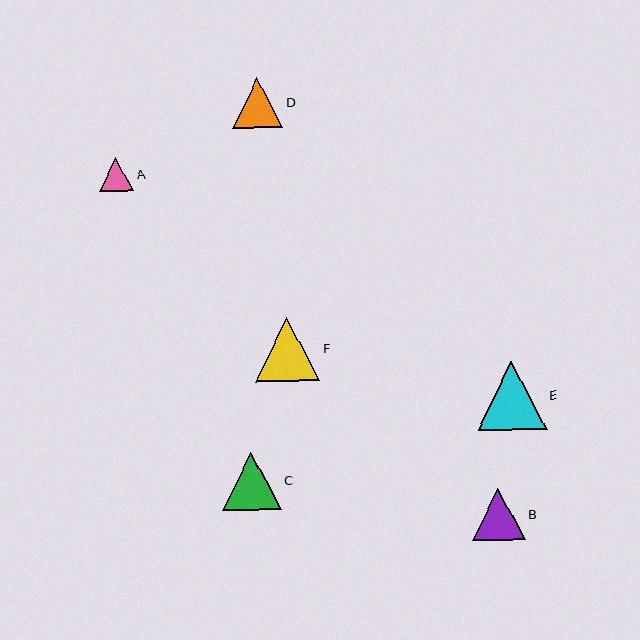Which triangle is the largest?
Triangle E is the largest with a size of approximately 69 pixels.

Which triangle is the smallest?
Triangle A is the smallest with a size of approximately 35 pixels.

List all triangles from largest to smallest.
From largest to smallest: E, F, C, B, D, A.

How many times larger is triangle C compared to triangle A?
Triangle C is approximately 1.7 times the size of triangle A.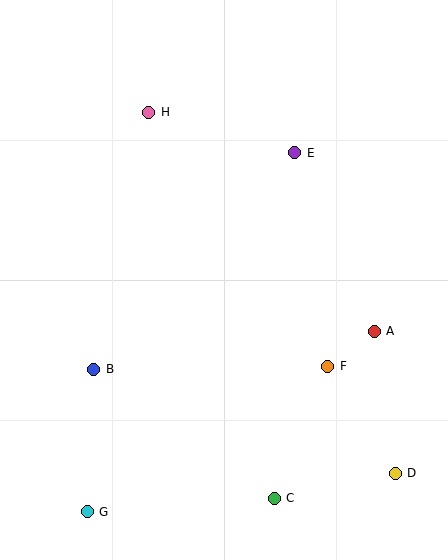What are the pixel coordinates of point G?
Point G is at (87, 512).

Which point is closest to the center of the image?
Point F at (328, 366) is closest to the center.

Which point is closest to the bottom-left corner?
Point G is closest to the bottom-left corner.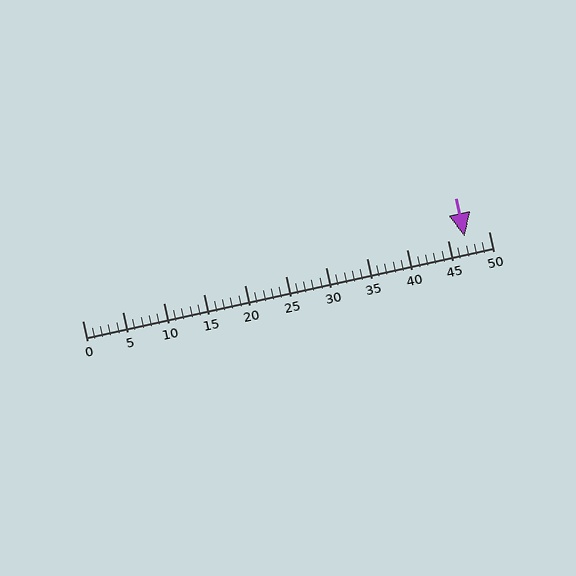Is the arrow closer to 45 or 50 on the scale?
The arrow is closer to 45.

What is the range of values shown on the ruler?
The ruler shows values from 0 to 50.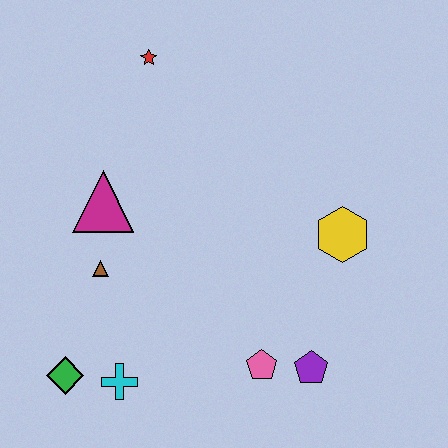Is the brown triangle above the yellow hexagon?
No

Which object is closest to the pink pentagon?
The purple pentagon is closest to the pink pentagon.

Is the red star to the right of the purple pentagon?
No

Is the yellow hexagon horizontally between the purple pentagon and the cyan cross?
No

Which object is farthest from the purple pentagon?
The red star is farthest from the purple pentagon.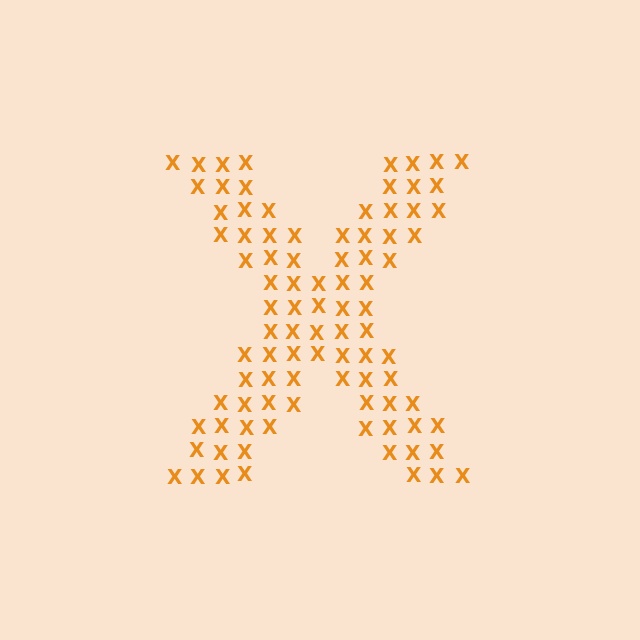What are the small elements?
The small elements are letter X's.